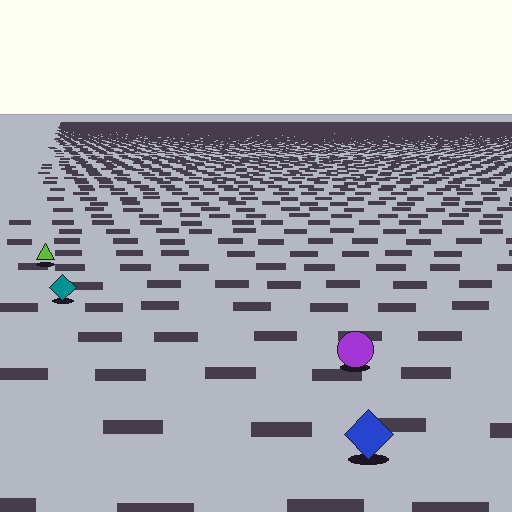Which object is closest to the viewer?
The blue diamond is closest. The texture marks near it are larger and more spread out.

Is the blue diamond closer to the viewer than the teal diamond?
Yes. The blue diamond is closer — you can tell from the texture gradient: the ground texture is coarser near it.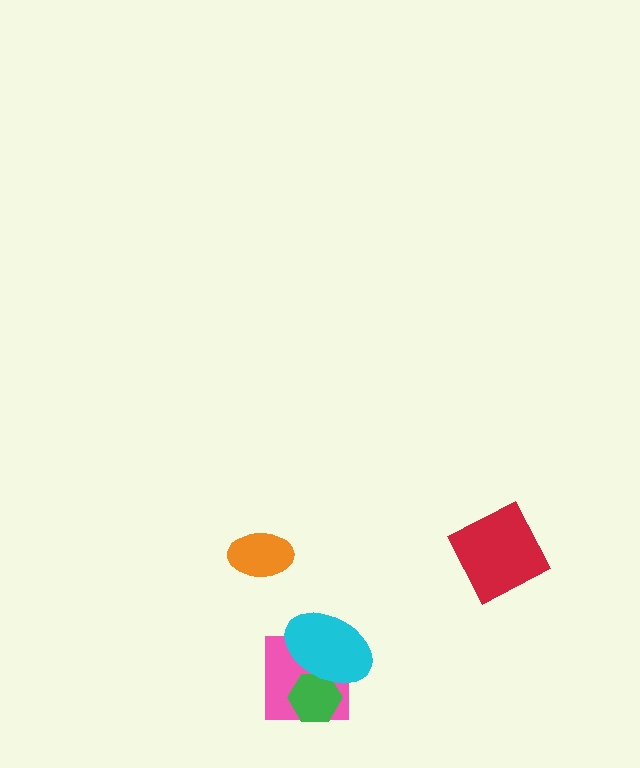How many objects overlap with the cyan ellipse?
2 objects overlap with the cyan ellipse.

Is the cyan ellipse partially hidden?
No, no other shape covers it.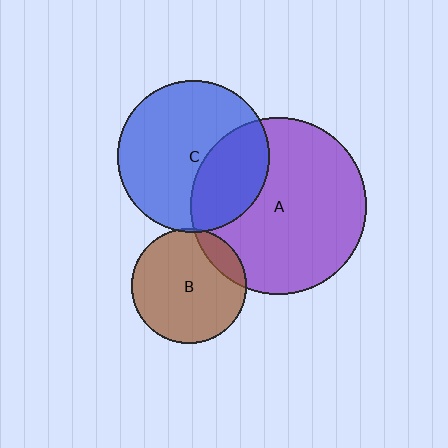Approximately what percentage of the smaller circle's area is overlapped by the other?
Approximately 15%.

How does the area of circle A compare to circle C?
Approximately 1.3 times.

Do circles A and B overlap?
Yes.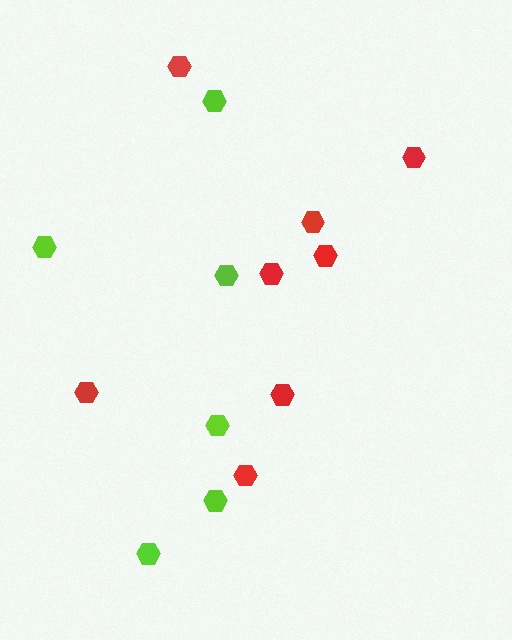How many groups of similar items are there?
There are 2 groups: one group of lime hexagons (6) and one group of red hexagons (8).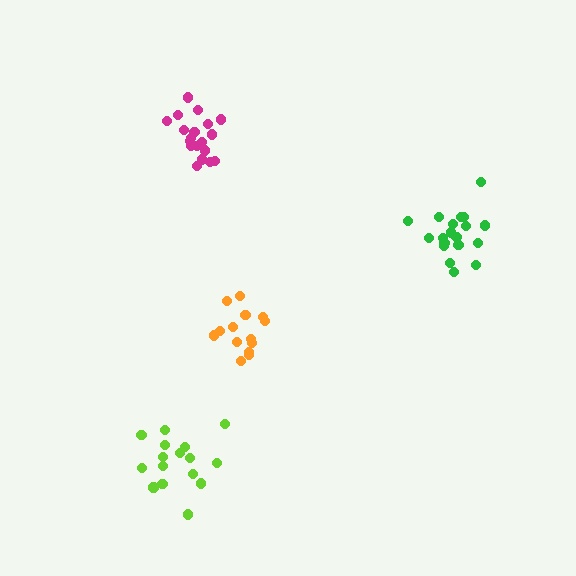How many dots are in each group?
Group 1: 19 dots, Group 2: 14 dots, Group 3: 19 dots, Group 4: 16 dots (68 total).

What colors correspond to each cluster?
The clusters are colored: magenta, orange, green, lime.